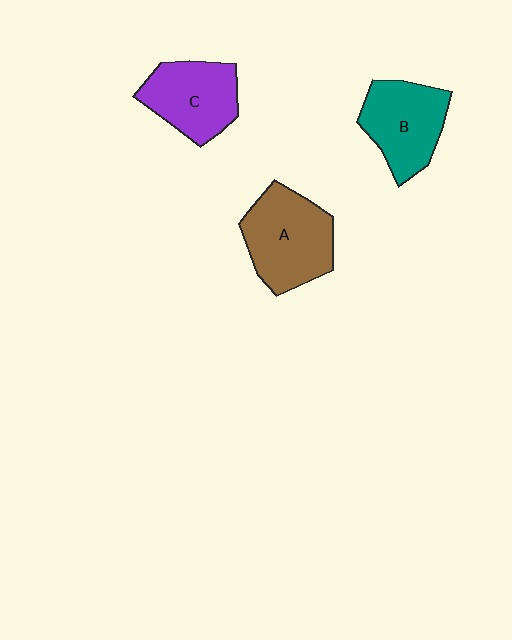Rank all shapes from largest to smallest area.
From largest to smallest: A (brown), B (teal), C (purple).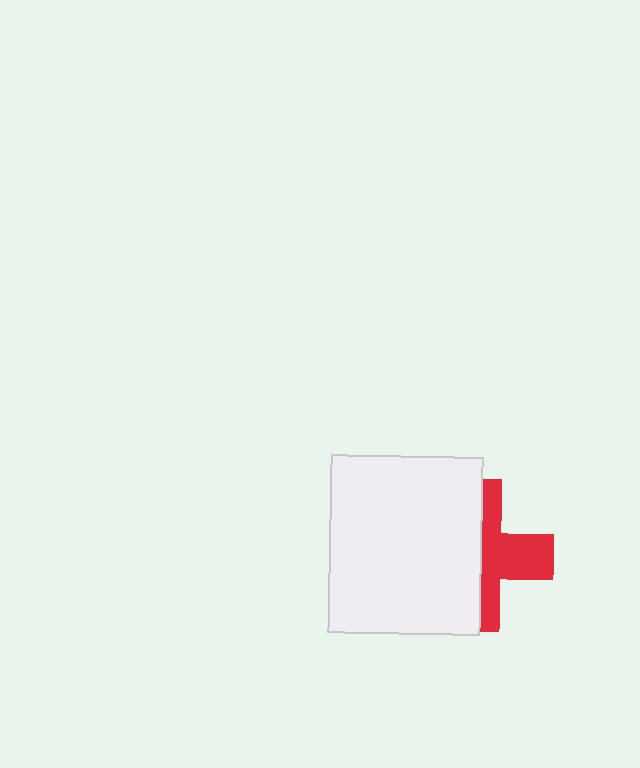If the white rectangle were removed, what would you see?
You would see the complete red cross.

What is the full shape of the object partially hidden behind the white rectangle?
The partially hidden object is a red cross.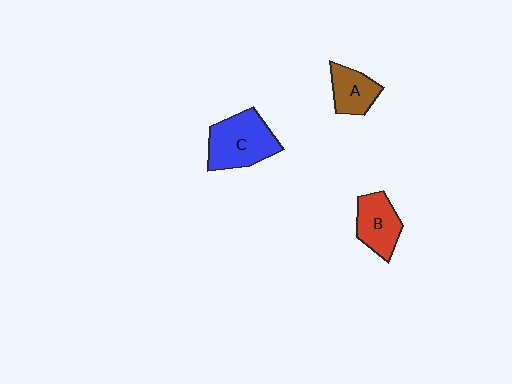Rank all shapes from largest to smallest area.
From largest to smallest: C (blue), B (red), A (brown).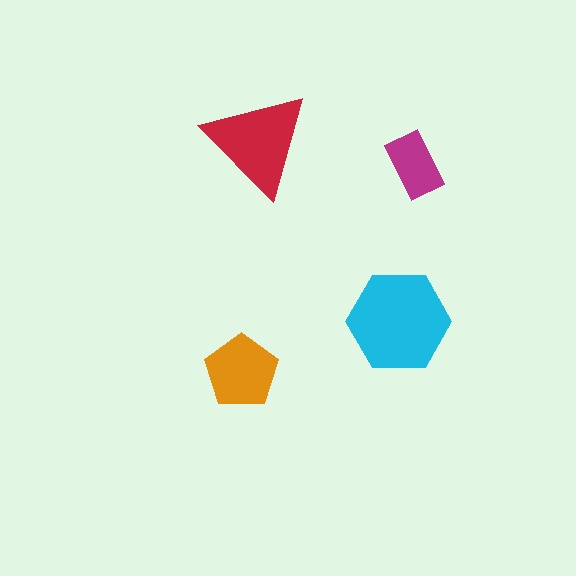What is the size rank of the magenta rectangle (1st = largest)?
4th.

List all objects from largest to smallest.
The cyan hexagon, the red triangle, the orange pentagon, the magenta rectangle.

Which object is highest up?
The red triangle is topmost.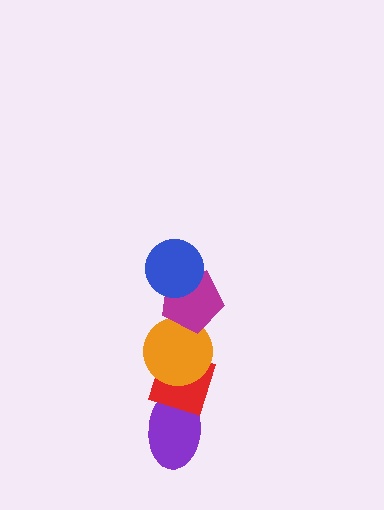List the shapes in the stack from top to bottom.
From top to bottom: the blue circle, the magenta pentagon, the orange circle, the red diamond, the purple ellipse.